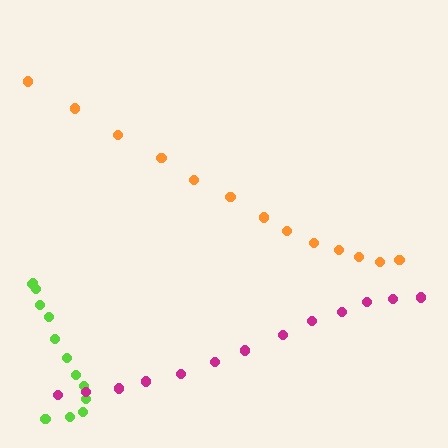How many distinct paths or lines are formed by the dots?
There are 3 distinct paths.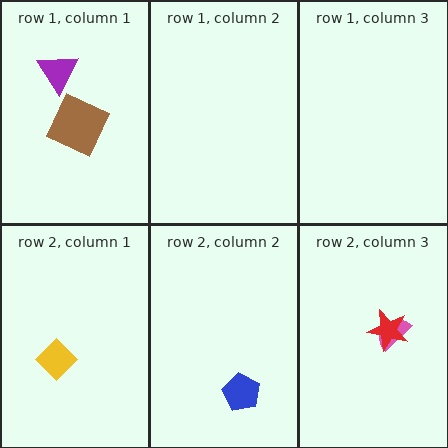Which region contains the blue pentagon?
The row 2, column 2 region.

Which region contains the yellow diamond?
The row 2, column 1 region.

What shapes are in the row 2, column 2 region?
The blue pentagon.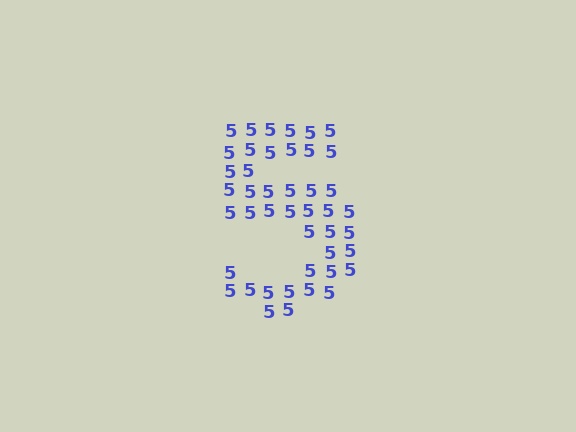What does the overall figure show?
The overall figure shows the digit 5.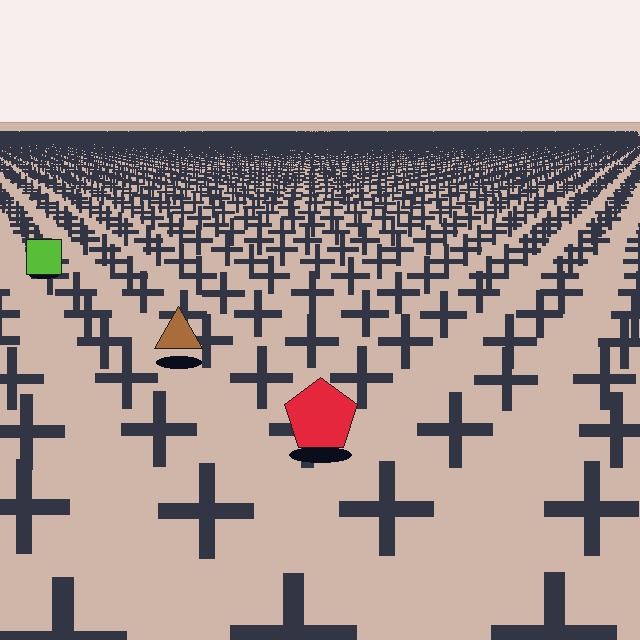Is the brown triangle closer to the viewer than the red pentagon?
No. The red pentagon is closer — you can tell from the texture gradient: the ground texture is coarser near it.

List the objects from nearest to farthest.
From nearest to farthest: the red pentagon, the brown triangle, the lime square.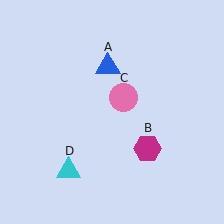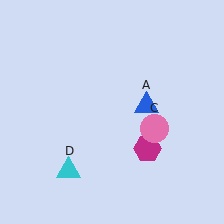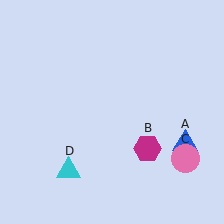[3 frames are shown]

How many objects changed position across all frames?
2 objects changed position: blue triangle (object A), pink circle (object C).